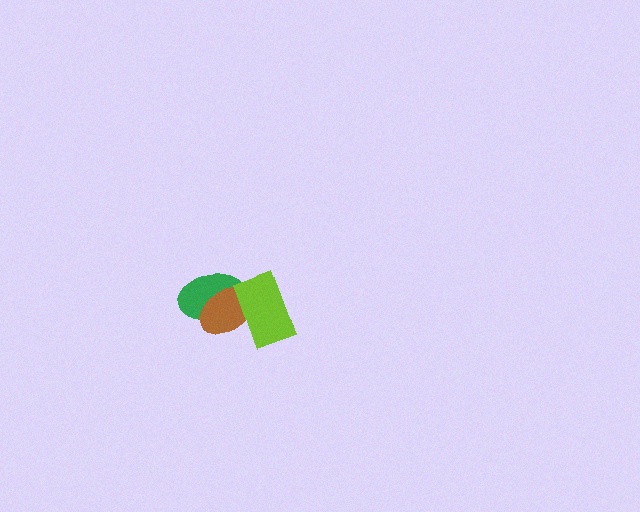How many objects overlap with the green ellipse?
2 objects overlap with the green ellipse.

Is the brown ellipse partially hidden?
Yes, it is partially covered by another shape.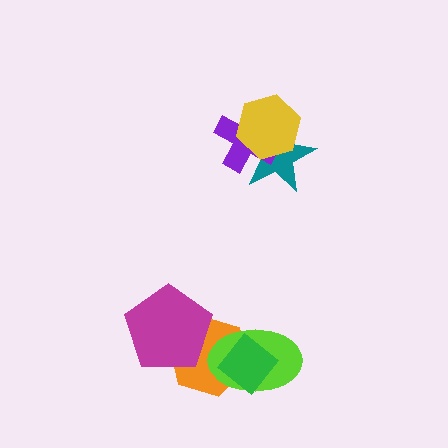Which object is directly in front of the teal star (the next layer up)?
The purple cross is directly in front of the teal star.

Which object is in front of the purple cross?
The yellow hexagon is in front of the purple cross.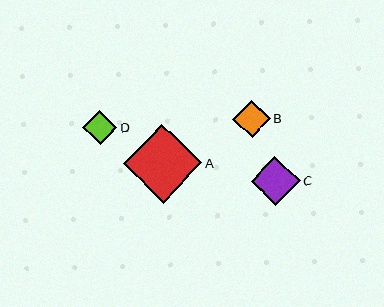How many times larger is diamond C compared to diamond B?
Diamond C is approximately 1.3 times the size of diamond B.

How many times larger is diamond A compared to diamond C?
Diamond A is approximately 1.6 times the size of diamond C.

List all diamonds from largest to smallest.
From largest to smallest: A, C, B, D.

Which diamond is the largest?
Diamond A is the largest with a size of approximately 78 pixels.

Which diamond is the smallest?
Diamond D is the smallest with a size of approximately 35 pixels.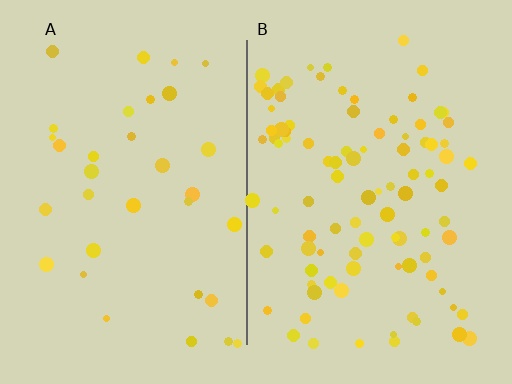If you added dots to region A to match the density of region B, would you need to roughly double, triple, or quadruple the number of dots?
Approximately triple.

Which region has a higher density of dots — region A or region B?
B (the right).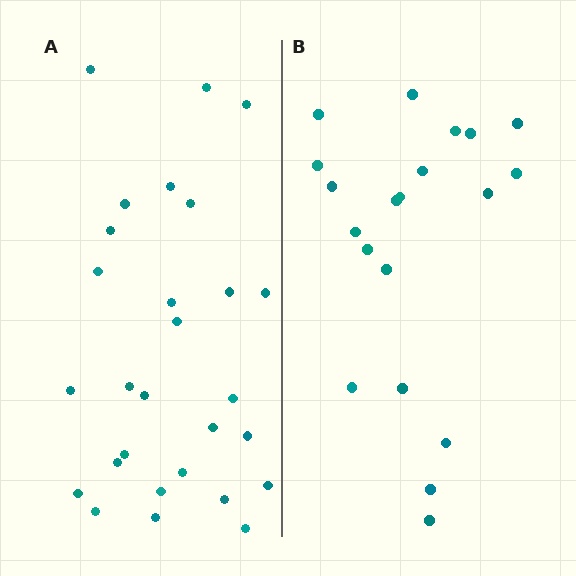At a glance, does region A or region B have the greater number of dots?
Region A (the left region) has more dots.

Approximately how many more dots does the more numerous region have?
Region A has roughly 8 or so more dots than region B.